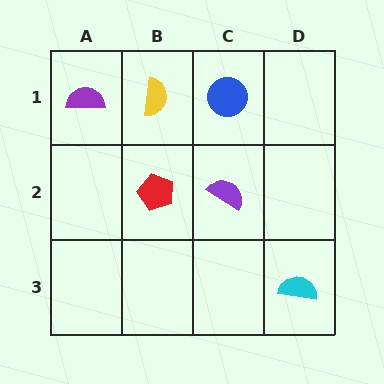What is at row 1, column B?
A yellow semicircle.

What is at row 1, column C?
A blue circle.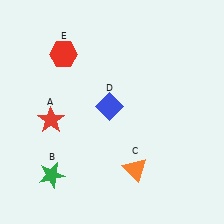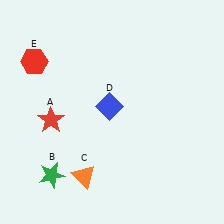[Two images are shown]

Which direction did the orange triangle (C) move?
The orange triangle (C) moved left.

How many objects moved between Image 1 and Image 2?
2 objects moved between the two images.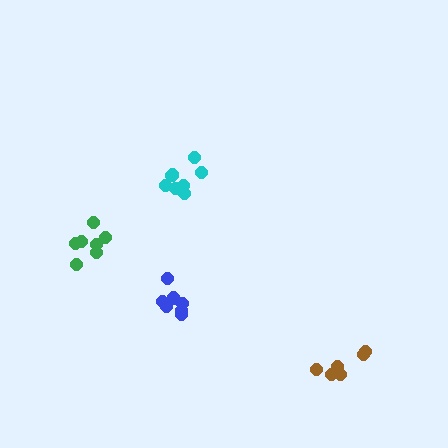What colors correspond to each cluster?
The clusters are colored: cyan, blue, brown, green.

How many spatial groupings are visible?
There are 4 spatial groupings.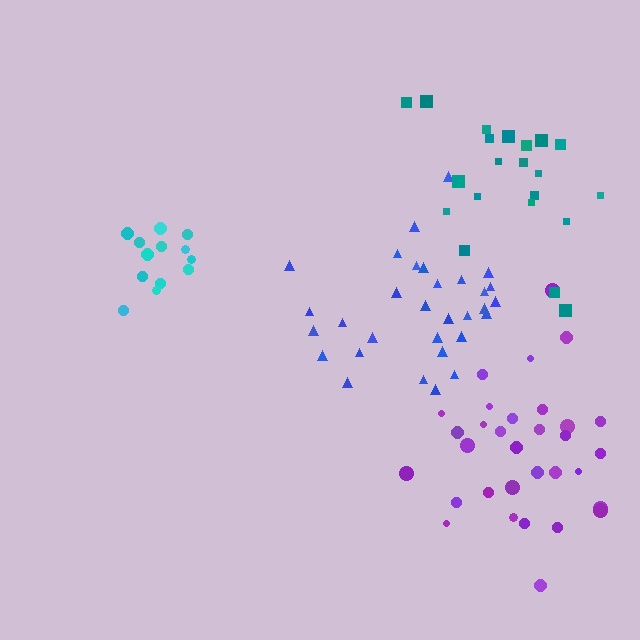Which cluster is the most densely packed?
Cyan.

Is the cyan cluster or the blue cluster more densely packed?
Cyan.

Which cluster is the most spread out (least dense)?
Teal.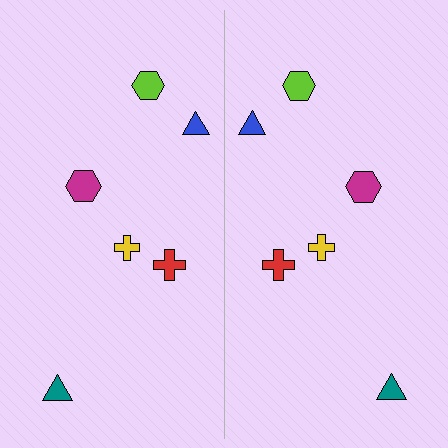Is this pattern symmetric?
Yes, this pattern has bilateral (reflection) symmetry.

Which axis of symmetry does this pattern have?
The pattern has a vertical axis of symmetry running through the center of the image.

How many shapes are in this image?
There are 12 shapes in this image.